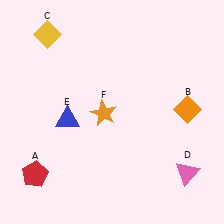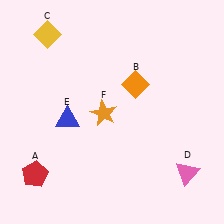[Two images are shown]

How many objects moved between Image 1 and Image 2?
1 object moved between the two images.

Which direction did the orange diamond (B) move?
The orange diamond (B) moved left.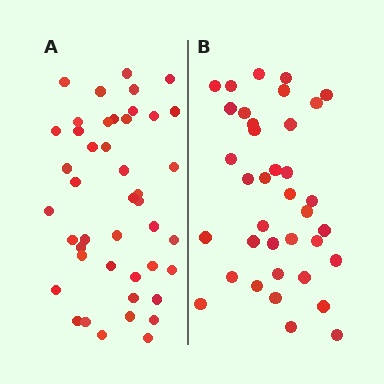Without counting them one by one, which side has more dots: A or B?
Region A (the left region) has more dots.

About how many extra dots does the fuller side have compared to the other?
Region A has roughly 8 or so more dots than region B.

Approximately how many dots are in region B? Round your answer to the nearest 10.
About 40 dots. (The exact count is 37, which rounds to 40.)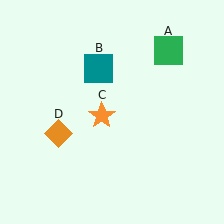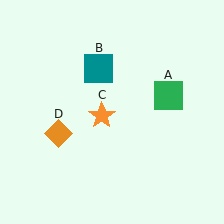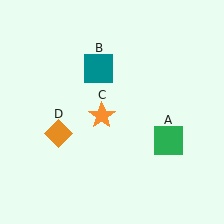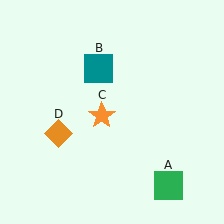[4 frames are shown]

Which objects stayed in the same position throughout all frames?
Teal square (object B) and orange star (object C) and orange diamond (object D) remained stationary.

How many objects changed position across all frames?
1 object changed position: green square (object A).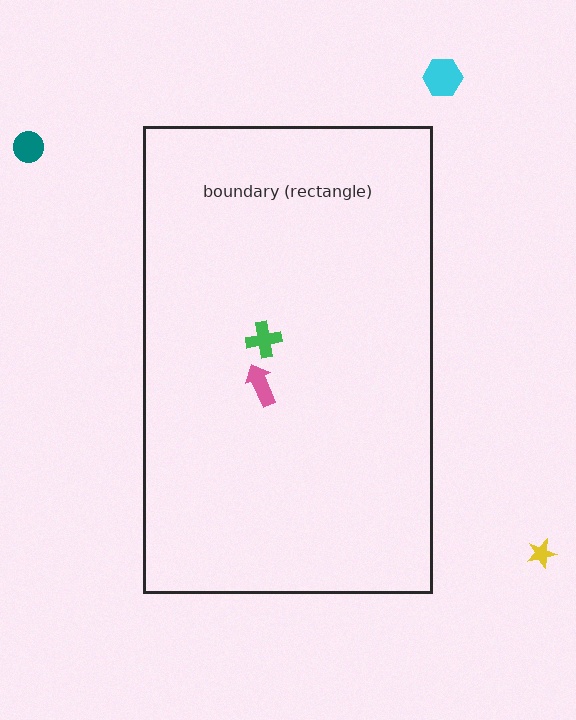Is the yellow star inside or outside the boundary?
Outside.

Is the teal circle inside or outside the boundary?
Outside.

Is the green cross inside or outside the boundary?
Inside.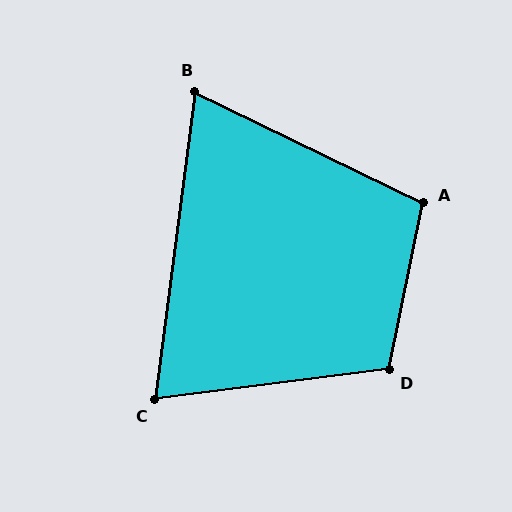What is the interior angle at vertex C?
Approximately 75 degrees (acute).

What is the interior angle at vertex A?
Approximately 105 degrees (obtuse).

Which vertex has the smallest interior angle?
B, at approximately 72 degrees.